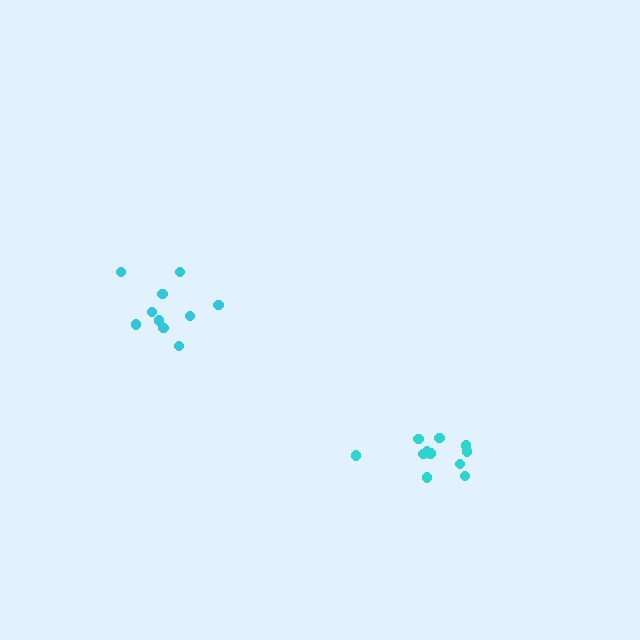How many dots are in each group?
Group 1: 11 dots, Group 2: 10 dots (21 total).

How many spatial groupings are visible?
There are 2 spatial groupings.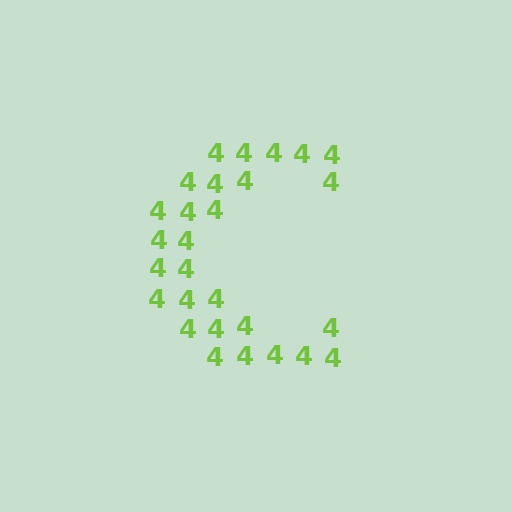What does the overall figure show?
The overall figure shows the letter C.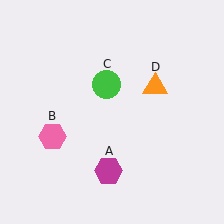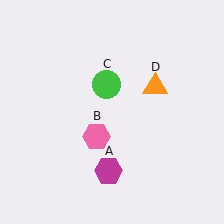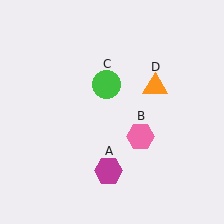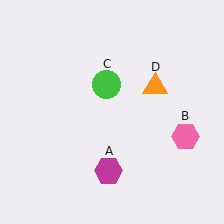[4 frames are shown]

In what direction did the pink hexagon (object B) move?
The pink hexagon (object B) moved right.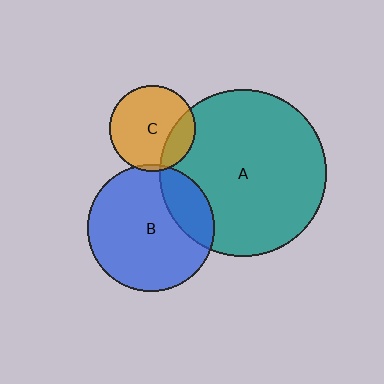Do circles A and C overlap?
Yes.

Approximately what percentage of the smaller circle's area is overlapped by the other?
Approximately 20%.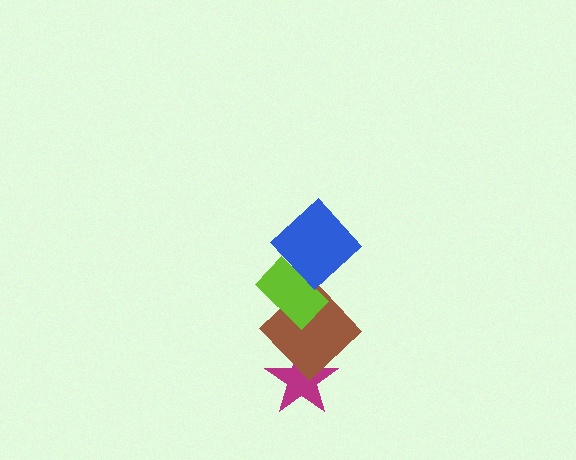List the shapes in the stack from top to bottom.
From top to bottom: the blue diamond, the lime rectangle, the brown diamond, the magenta star.